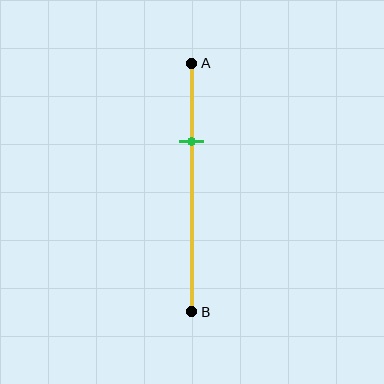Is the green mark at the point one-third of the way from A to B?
Yes, the mark is approximately at the one-third point.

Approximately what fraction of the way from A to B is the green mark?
The green mark is approximately 30% of the way from A to B.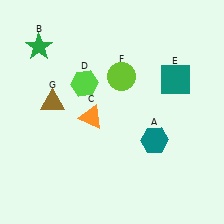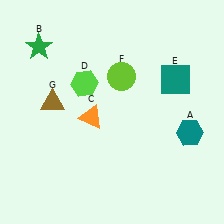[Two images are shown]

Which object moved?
The teal hexagon (A) moved right.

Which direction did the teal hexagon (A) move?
The teal hexagon (A) moved right.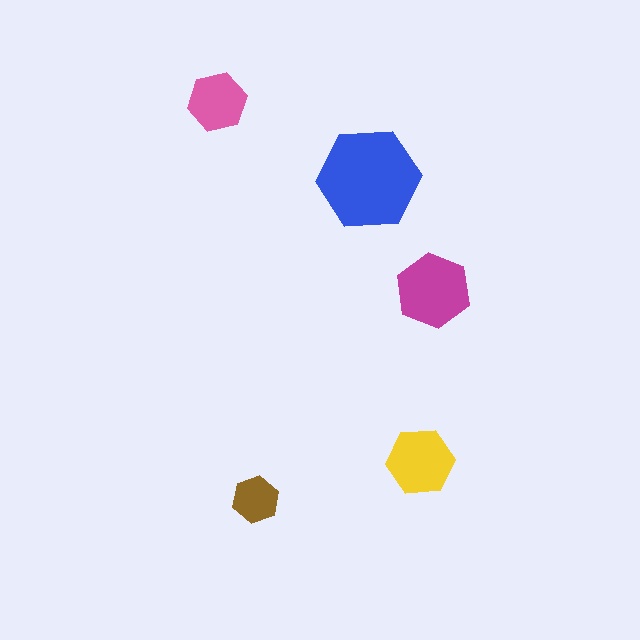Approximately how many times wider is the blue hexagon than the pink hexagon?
About 1.5 times wider.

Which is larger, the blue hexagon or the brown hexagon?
The blue one.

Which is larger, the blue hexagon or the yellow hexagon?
The blue one.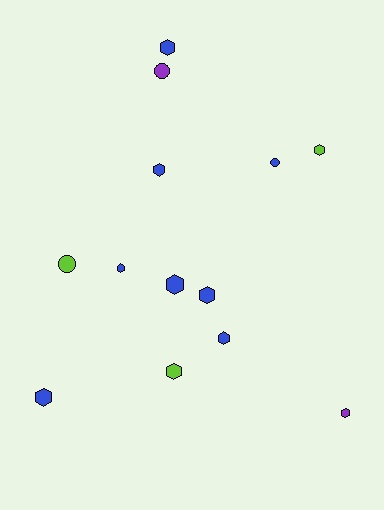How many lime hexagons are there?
There are 2 lime hexagons.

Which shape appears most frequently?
Hexagon, with 10 objects.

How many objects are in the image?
There are 13 objects.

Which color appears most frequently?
Blue, with 8 objects.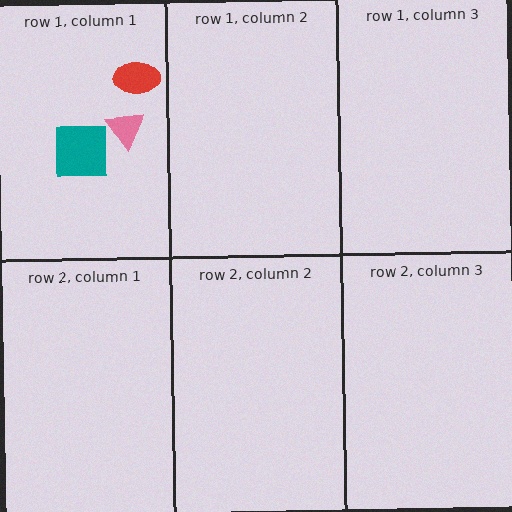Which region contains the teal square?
The row 1, column 1 region.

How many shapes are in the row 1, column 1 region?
3.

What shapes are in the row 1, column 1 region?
The teal square, the pink triangle, the red ellipse.